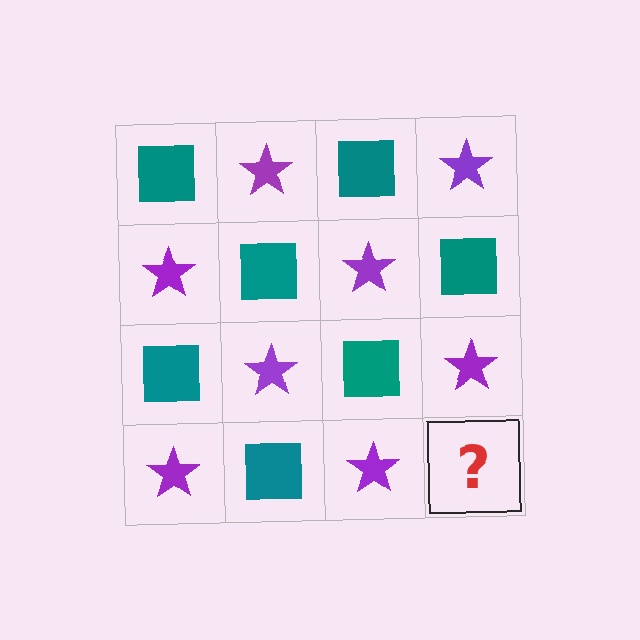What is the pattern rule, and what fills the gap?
The rule is that it alternates teal square and purple star in a checkerboard pattern. The gap should be filled with a teal square.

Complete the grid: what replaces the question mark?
The question mark should be replaced with a teal square.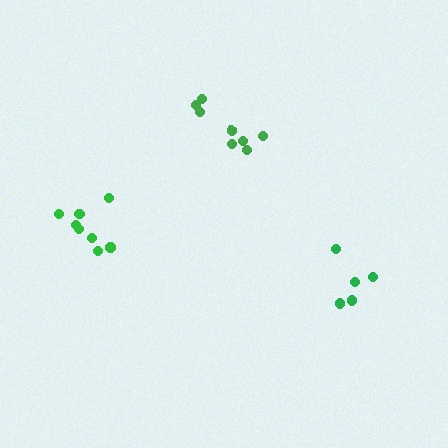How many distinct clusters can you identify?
There are 3 distinct clusters.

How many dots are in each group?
Group 1: 5 dots, Group 2: 9 dots, Group 3: 8 dots (22 total).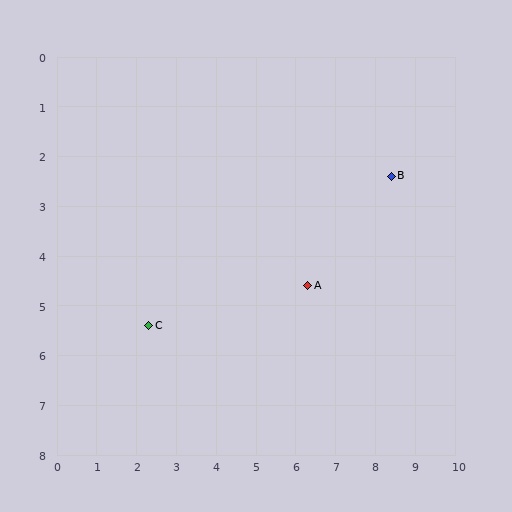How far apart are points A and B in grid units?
Points A and B are about 3.0 grid units apart.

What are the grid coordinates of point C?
Point C is at approximately (2.3, 5.4).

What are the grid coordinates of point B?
Point B is at approximately (8.4, 2.4).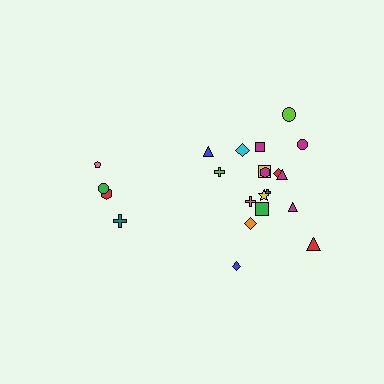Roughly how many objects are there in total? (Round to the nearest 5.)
Roughly 20 objects in total.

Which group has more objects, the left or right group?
The right group.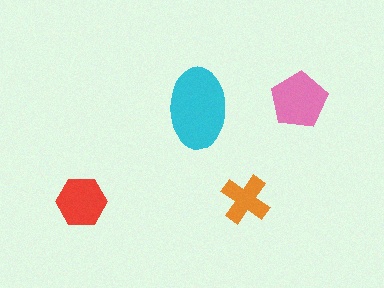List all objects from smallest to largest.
The orange cross, the red hexagon, the pink pentagon, the cyan ellipse.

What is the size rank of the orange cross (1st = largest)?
4th.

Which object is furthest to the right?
The pink pentagon is rightmost.